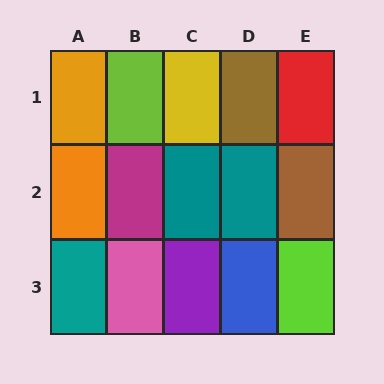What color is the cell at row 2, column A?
Orange.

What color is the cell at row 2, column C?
Teal.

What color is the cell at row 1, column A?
Orange.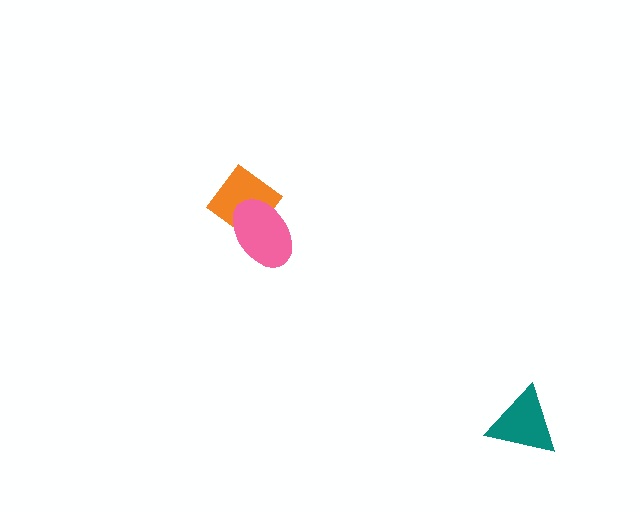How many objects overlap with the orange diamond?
1 object overlaps with the orange diamond.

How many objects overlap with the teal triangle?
0 objects overlap with the teal triangle.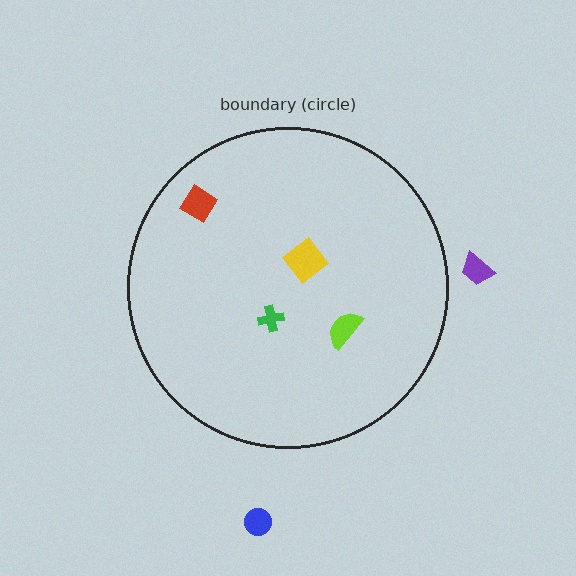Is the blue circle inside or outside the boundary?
Outside.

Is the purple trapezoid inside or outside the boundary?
Outside.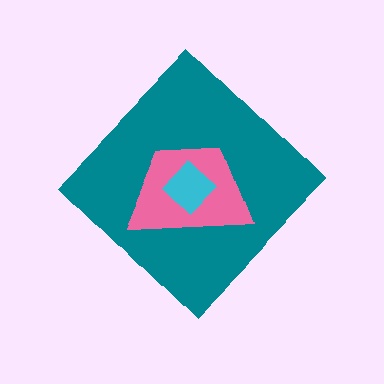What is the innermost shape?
The cyan diamond.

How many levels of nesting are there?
3.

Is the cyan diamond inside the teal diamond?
Yes.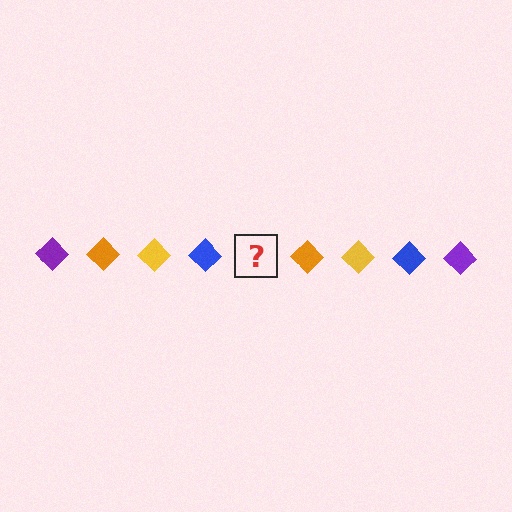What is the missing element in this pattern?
The missing element is a purple diamond.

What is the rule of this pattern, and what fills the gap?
The rule is that the pattern cycles through purple, orange, yellow, blue diamonds. The gap should be filled with a purple diamond.